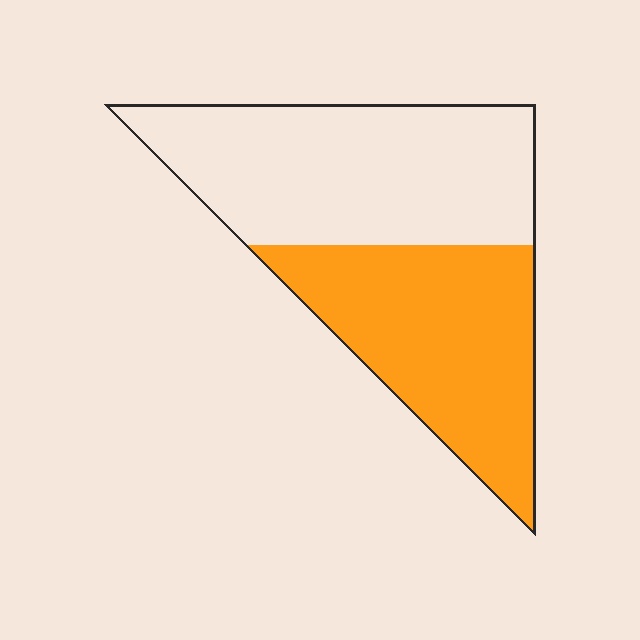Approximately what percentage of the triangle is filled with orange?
Approximately 45%.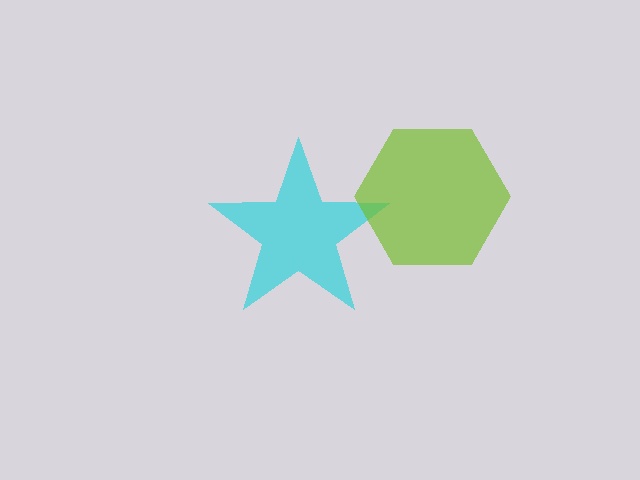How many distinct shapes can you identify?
There are 2 distinct shapes: a cyan star, a lime hexagon.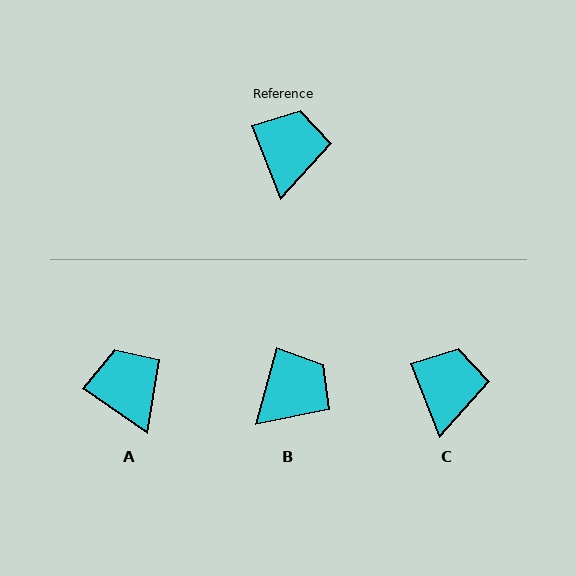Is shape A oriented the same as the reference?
No, it is off by about 34 degrees.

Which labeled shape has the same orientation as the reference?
C.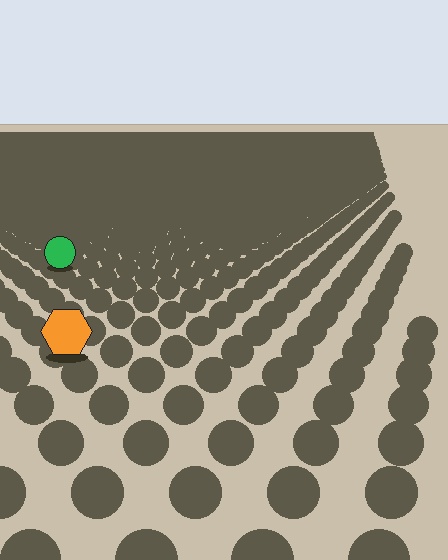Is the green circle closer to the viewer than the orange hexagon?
No. The orange hexagon is closer — you can tell from the texture gradient: the ground texture is coarser near it.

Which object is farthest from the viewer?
The green circle is farthest from the viewer. It appears smaller and the ground texture around it is denser.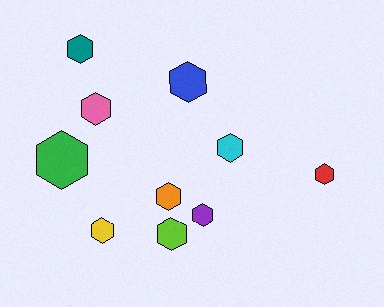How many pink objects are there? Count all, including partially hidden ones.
There is 1 pink object.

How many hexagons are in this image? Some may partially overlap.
There are 10 hexagons.